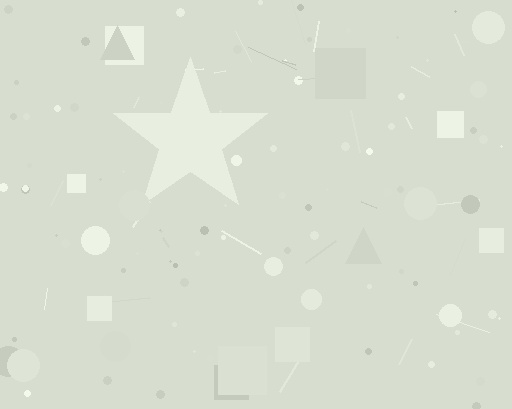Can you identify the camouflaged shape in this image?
The camouflaged shape is a star.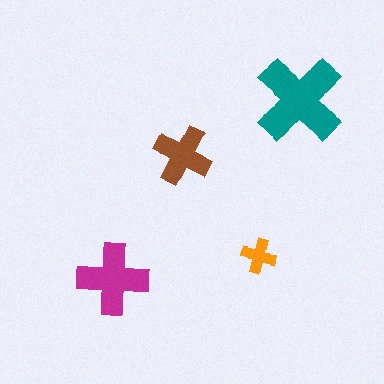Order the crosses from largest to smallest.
the teal one, the magenta one, the brown one, the orange one.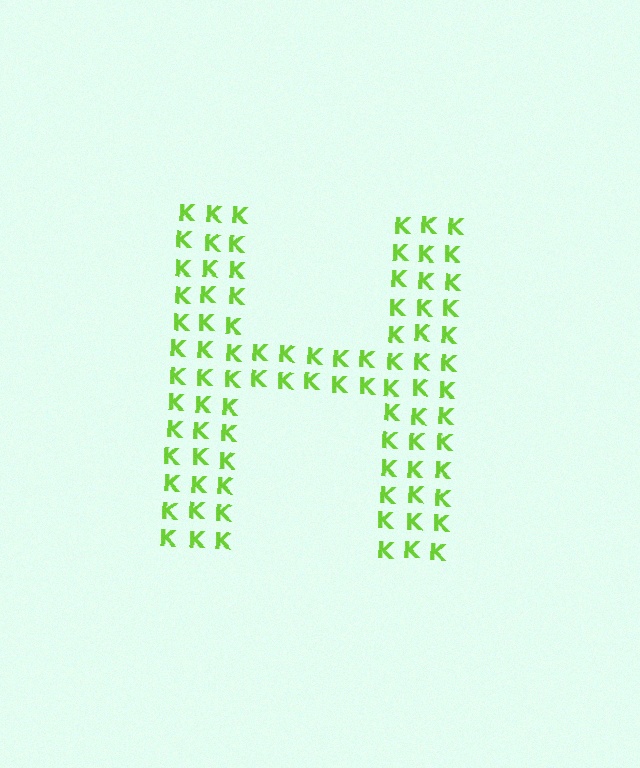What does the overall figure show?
The overall figure shows the letter H.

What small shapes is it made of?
It is made of small letter K's.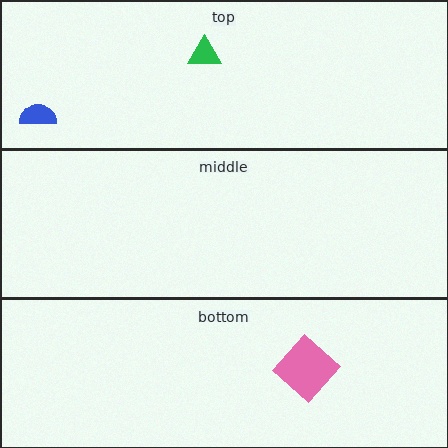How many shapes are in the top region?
2.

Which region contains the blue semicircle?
The top region.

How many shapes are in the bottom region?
1.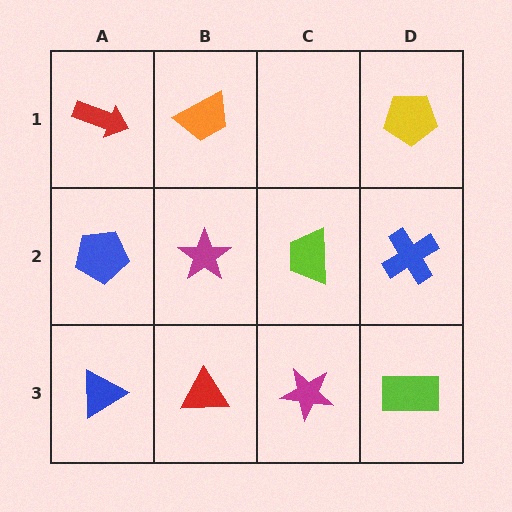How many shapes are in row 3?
4 shapes.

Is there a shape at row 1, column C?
No, that cell is empty.